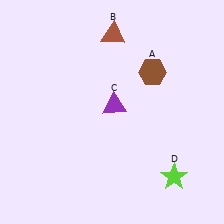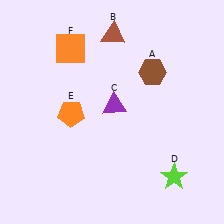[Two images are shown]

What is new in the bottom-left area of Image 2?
An orange pentagon (E) was added in the bottom-left area of Image 2.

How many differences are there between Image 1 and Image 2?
There are 2 differences between the two images.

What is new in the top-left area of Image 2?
An orange square (F) was added in the top-left area of Image 2.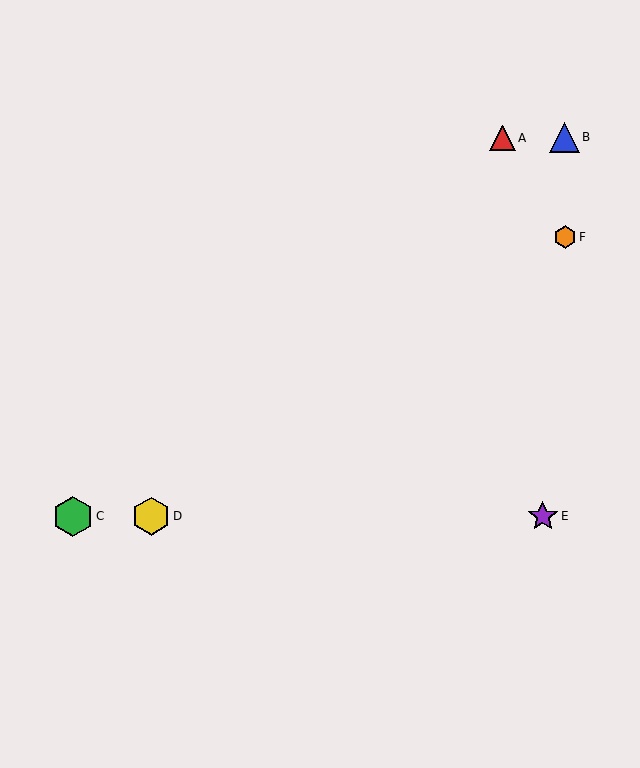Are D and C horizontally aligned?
Yes, both are at y≈516.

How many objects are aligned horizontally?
3 objects (C, D, E) are aligned horizontally.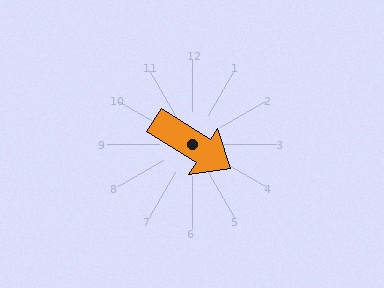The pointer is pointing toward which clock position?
Roughly 4 o'clock.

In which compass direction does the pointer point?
Southeast.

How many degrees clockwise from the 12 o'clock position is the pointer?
Approximately 122 degrees.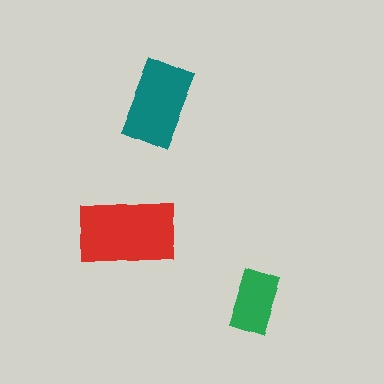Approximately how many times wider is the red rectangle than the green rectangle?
About 1.5 times wider.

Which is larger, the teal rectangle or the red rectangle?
The red one.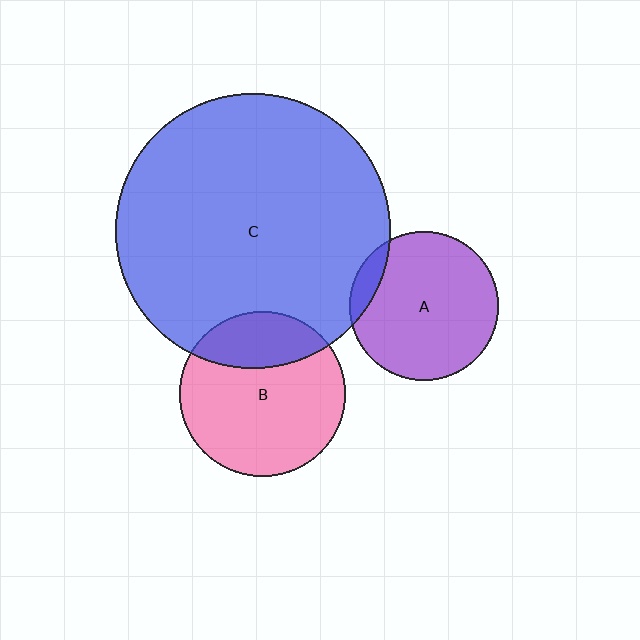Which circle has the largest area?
Circle C (blue).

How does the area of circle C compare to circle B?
Approximately 2.7 times.